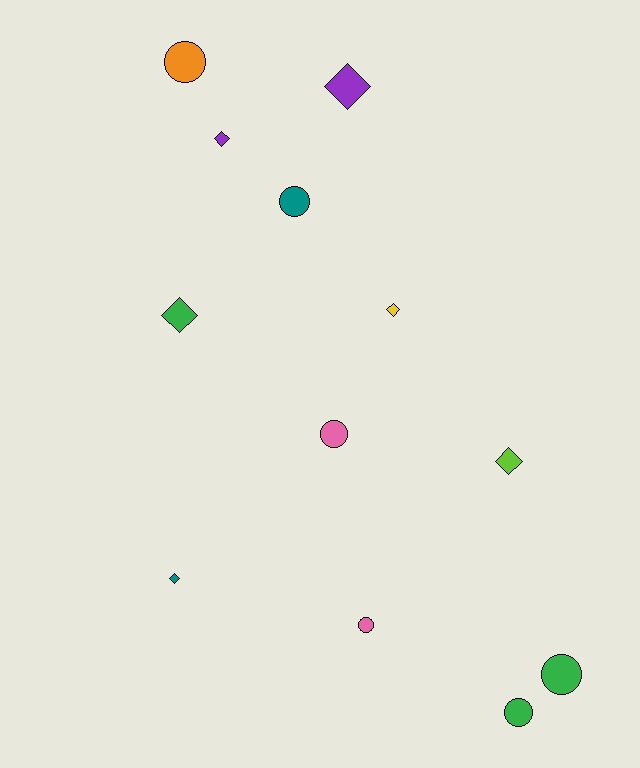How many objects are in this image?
There are 12 objects.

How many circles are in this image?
There are 6 circles.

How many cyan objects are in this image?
There are no cyan objects.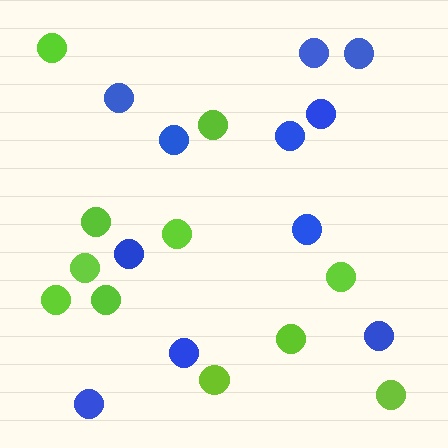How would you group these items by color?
There are 2 groups: one group of blue circles (11) and one group of lime circles (11).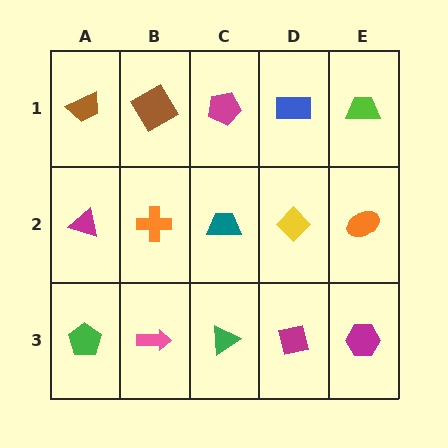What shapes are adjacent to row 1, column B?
An orange cross (row 2, column B), a brown trapezoid (row 1, column A), a magenta pentagon (row 1, column C).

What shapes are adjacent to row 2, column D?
A blue rectangle (row 1, column D), a magenta square (row 3, column D), a teal trapezoid (row 2, column C), an orange ellipse (row 2, column E).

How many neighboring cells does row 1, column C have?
3.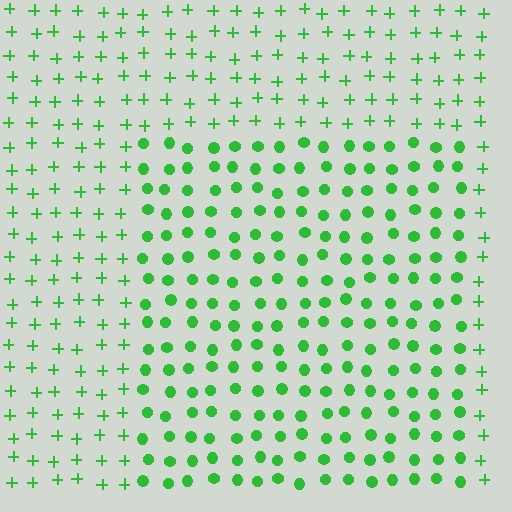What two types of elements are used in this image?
The image uses circles inside the rectangle region and plus signs outside it.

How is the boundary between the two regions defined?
The boundary is defined by a change in element shape: circles inside vs. plus signs outside. All elements share the same color and spacing.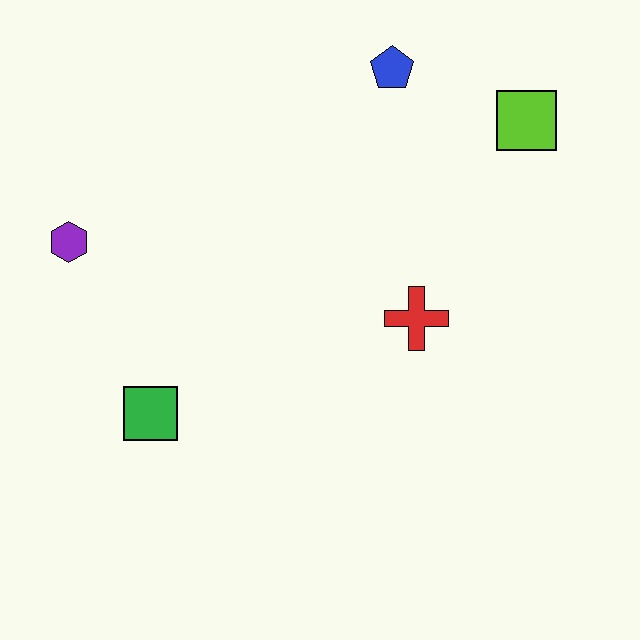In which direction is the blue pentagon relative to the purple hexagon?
The blue pentagon is to the right of the purple hexagon.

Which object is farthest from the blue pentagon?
The green square is farthest from the blue pentagon.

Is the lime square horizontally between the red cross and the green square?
No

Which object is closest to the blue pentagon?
The lime square is closest to the blue pentagon.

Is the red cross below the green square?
No